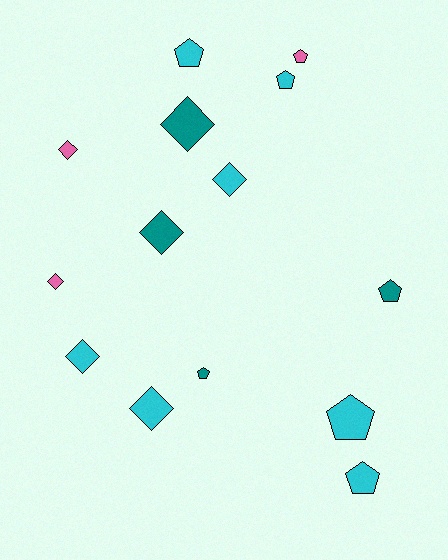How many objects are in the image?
There are 14 objects.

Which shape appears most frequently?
Diamond, with 7 objects.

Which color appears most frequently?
Cyan, with 7 objects.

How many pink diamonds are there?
There are 2 pink diamonds.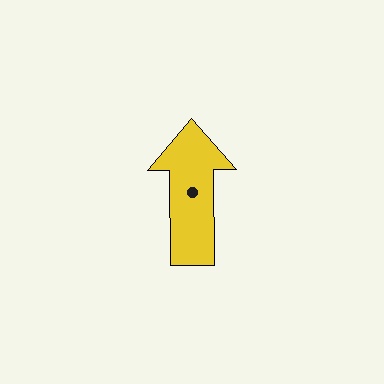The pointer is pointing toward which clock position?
Roughly 12 o'clock.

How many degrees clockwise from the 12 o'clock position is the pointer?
Approximately 360 degrees.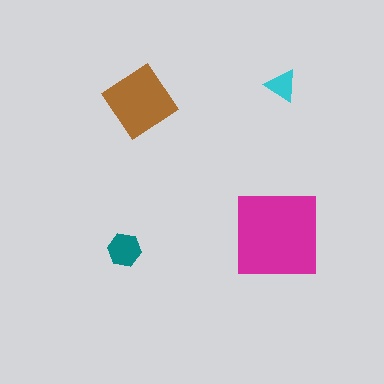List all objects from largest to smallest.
The magenta square, the brown diamond, the teal hexagon, the cyan triangle.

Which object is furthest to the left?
The teal hexagon is leftmost.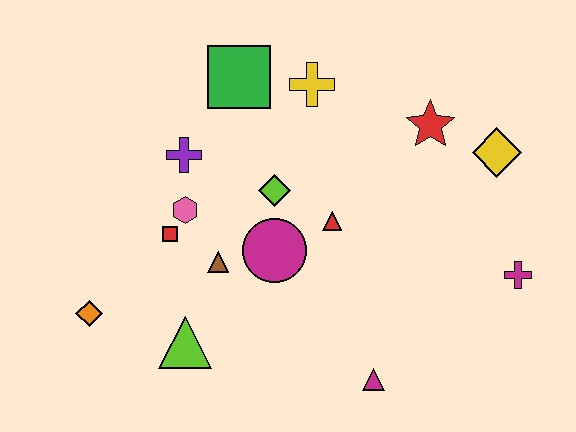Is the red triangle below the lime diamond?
Yes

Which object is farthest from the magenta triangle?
The green square is farthest from the magenta triangle.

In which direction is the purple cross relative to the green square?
The purple cross is below the green square.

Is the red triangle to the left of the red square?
No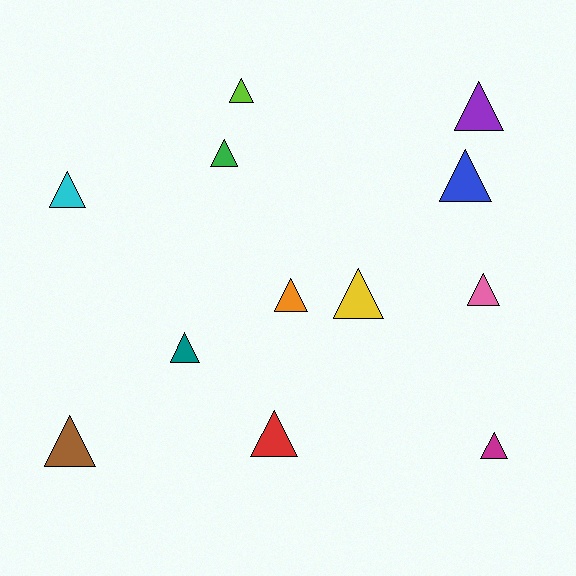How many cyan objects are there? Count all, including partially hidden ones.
There is 1 cyan object.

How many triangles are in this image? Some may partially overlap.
There are 12 triangles.